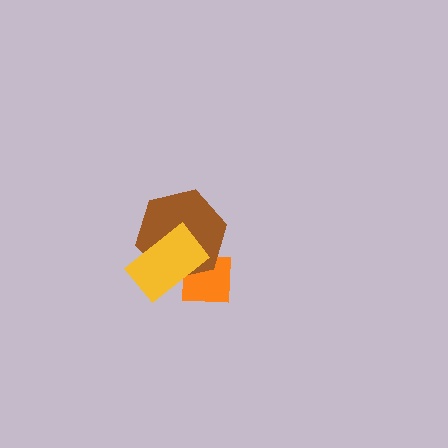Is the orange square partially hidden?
Yes, it is partially covered by another shape.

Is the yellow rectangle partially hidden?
No, no other shape covers it.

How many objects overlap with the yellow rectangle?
2 objects overlap with the yellow rectangle.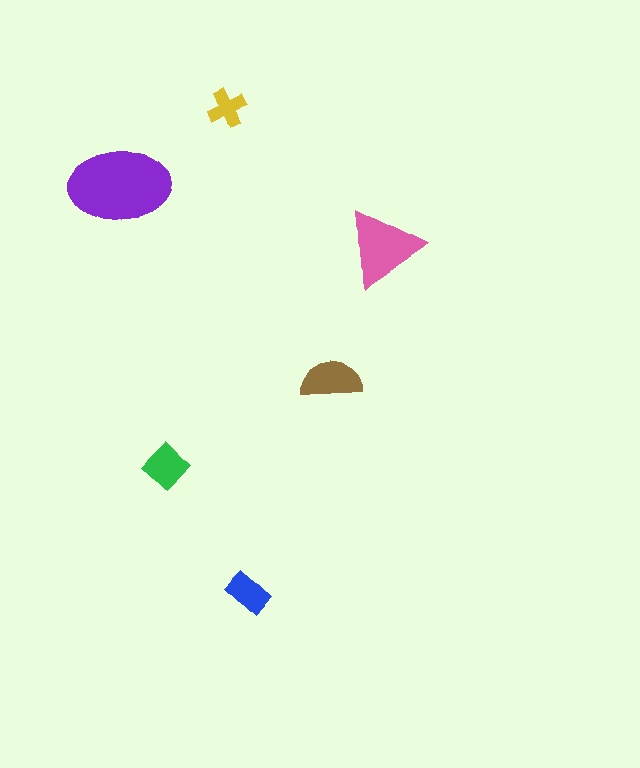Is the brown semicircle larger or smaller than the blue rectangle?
Larger.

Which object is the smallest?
The yellow cross.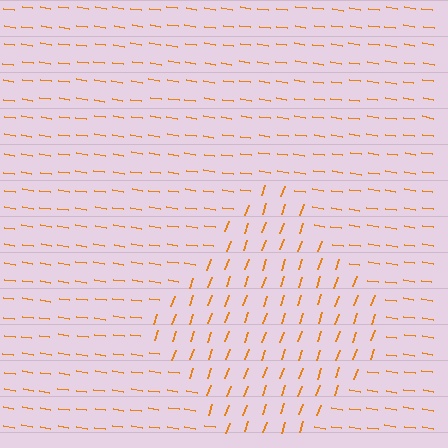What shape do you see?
I see a diamond.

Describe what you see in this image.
The image is filled with small orange line segments. A diamond region in the image has lines oriented differently from the surrounding lines, creating a visible texture boundary.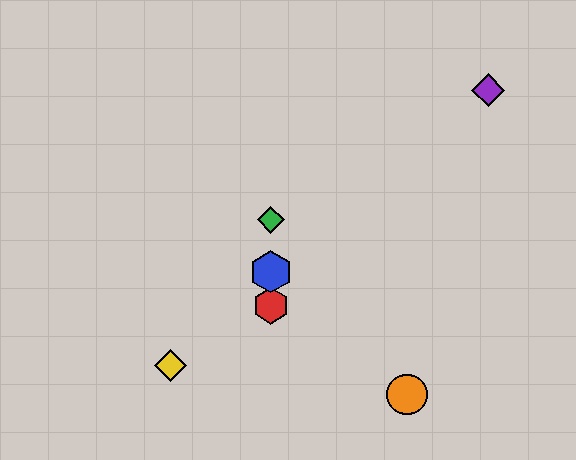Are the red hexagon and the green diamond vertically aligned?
Yes, both are at x≈271.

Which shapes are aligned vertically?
The red hexagon, the blue hexagon, the green diamond are aligned vertically.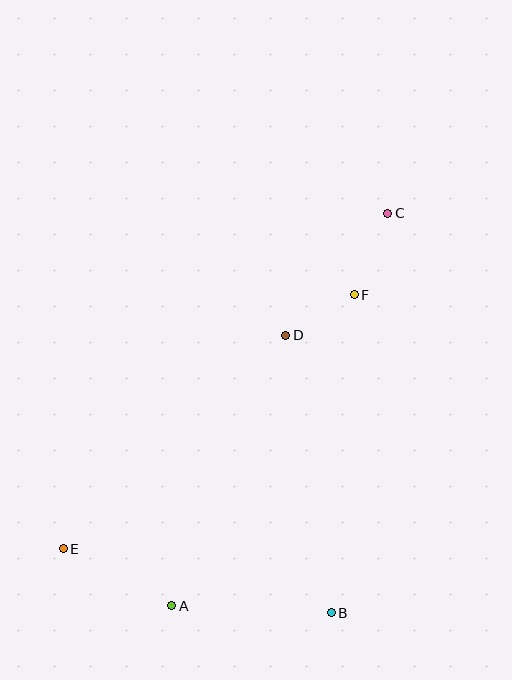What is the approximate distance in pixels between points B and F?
The distance between B and F is approximately 319 pixels.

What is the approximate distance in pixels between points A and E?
The distance between A and E is approximately 122 pixels.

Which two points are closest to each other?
Points D and F are closest to each other.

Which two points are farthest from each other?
Points C and E are farthest from each other.